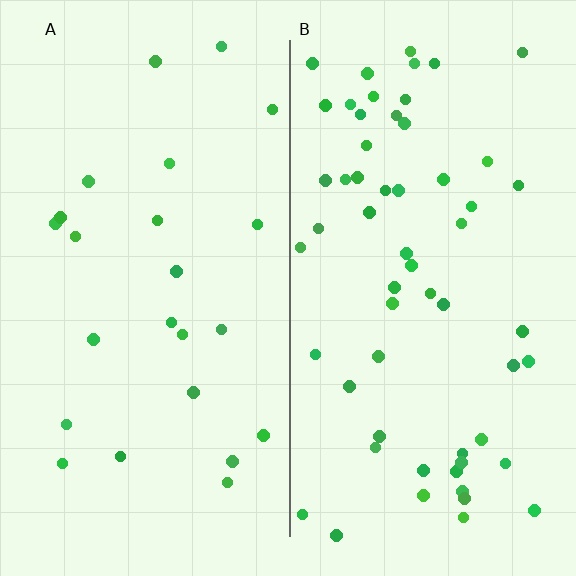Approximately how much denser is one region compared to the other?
Approximately 2.5× — region B over region A.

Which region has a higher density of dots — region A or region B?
B (the right).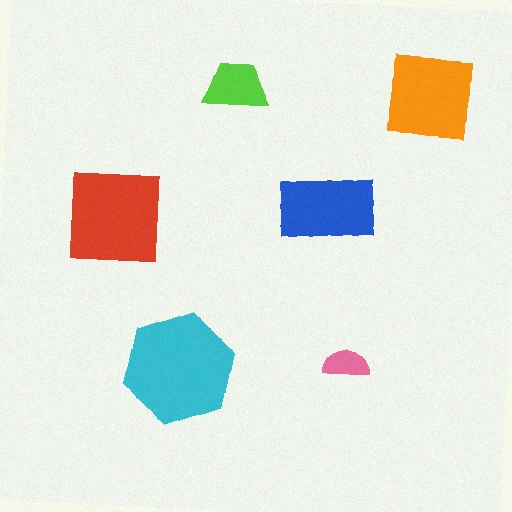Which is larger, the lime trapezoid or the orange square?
The orange square.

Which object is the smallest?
The pink semicircle.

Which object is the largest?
The cyan hexagon.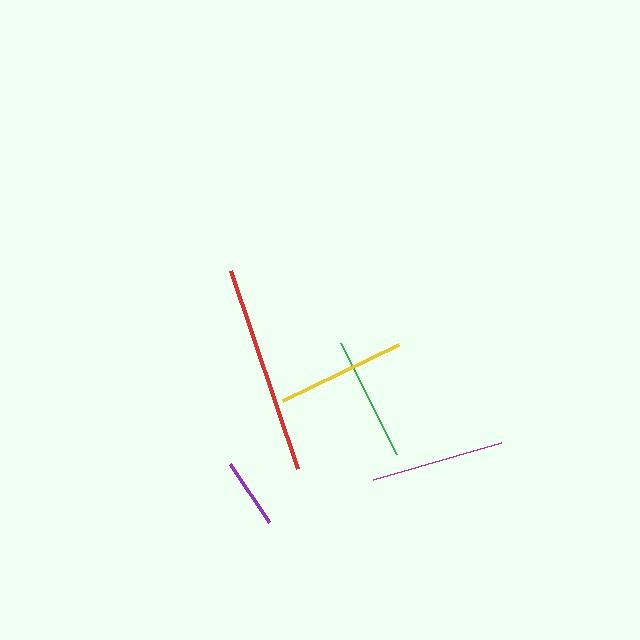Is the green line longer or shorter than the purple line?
The green line is longer than the purple line.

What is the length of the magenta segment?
The magenta segment is approximately 134 pixels long.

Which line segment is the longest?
The red line is the longest at approximately 209 pixels.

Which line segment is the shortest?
The purple line is the shortest at approximately 71 pixels.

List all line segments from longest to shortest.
From longest to shortest: red, magenta, yellow, green, purple.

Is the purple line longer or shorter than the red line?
The red line is longer than the purple line.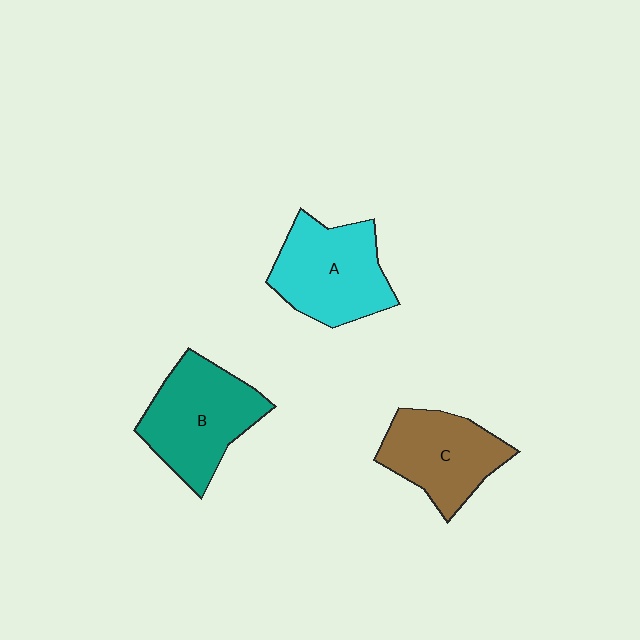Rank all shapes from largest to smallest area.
From largest to smallest: B (teal), A (cyan), C (brown).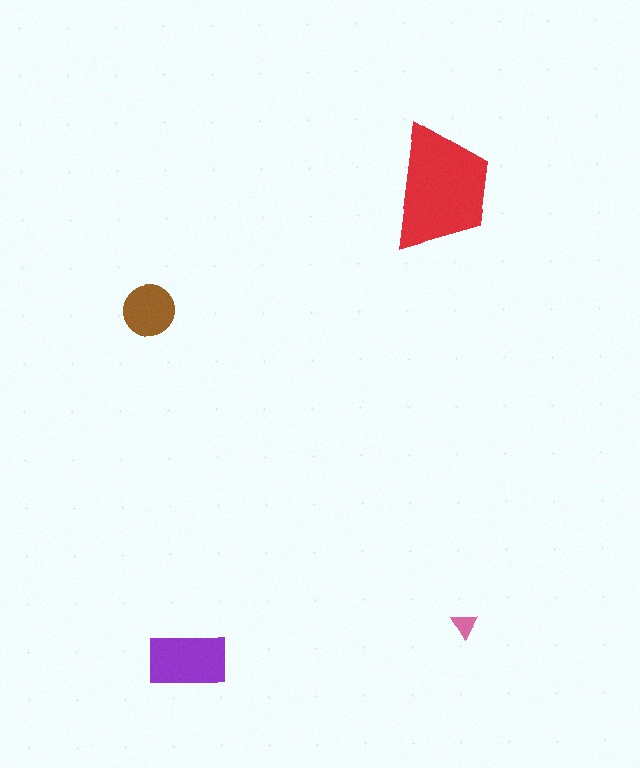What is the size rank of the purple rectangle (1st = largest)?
2nd.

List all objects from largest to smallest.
The red trapezoid, the purple rectangle, the brown circle, the pink triangle.